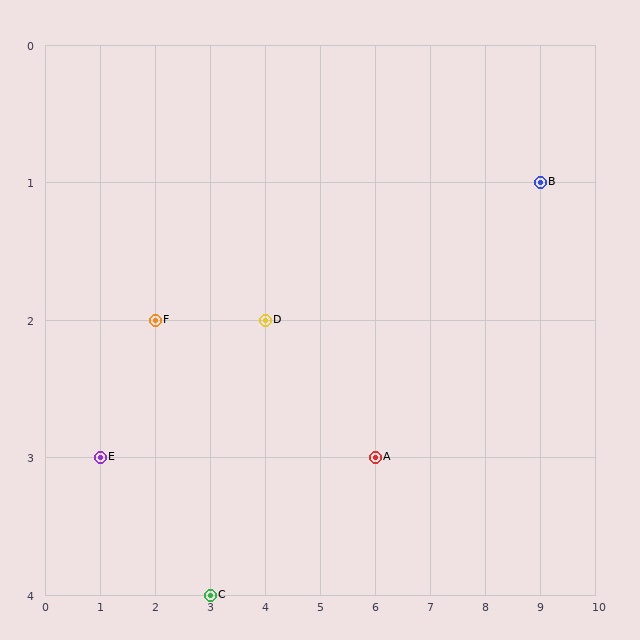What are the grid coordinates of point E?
Point E is at grid coordinates (1, 3).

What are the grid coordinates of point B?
Point B is at grid coordinates (9, 1).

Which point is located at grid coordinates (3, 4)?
Point C is at (3, 4).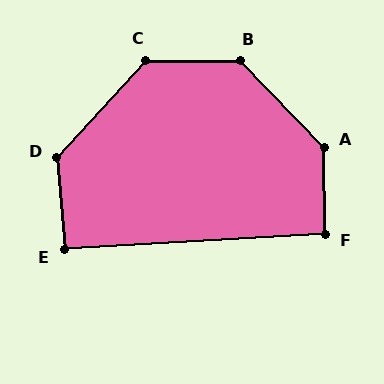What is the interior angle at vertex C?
Approximately 132 degrees (obtuse).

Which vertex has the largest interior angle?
A, at approximately 136 degrees.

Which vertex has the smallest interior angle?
E, at approximately 92 degrees.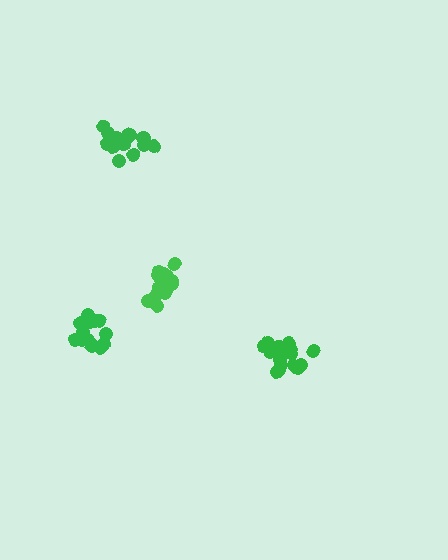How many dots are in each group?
Group 1: 18 dots, Group 2: 19 dots, Group 3: 16 dots, Group 4: 14 dots (67 total).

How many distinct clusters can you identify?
There are 4 distinct clusters.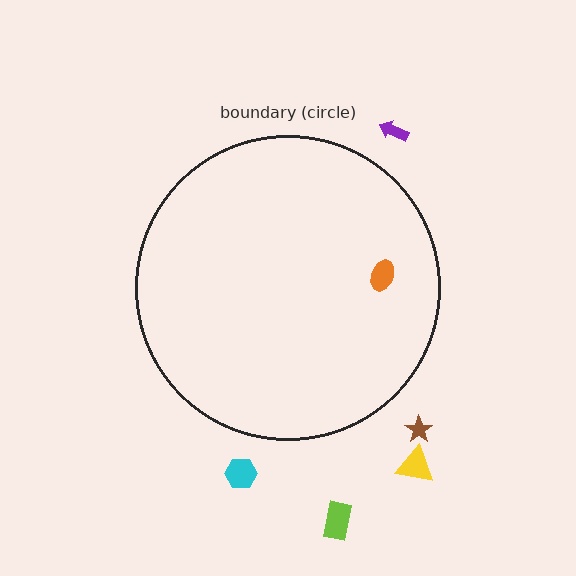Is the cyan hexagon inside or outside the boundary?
Outside.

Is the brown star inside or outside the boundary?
Outside.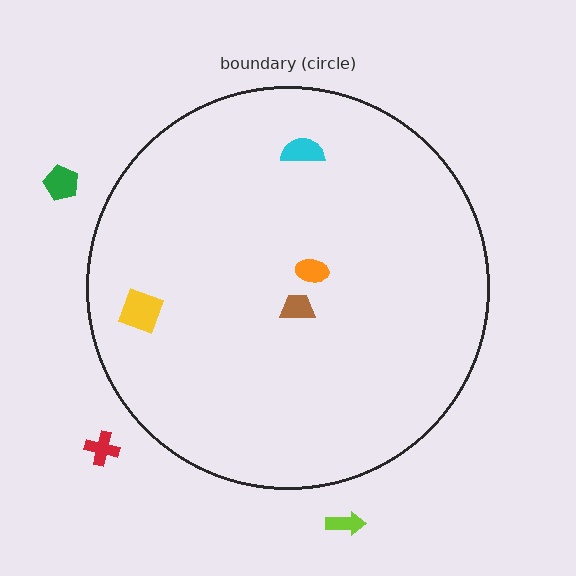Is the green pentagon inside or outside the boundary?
Outside.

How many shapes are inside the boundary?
4 inside, 3 outside.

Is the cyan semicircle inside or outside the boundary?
Inside.